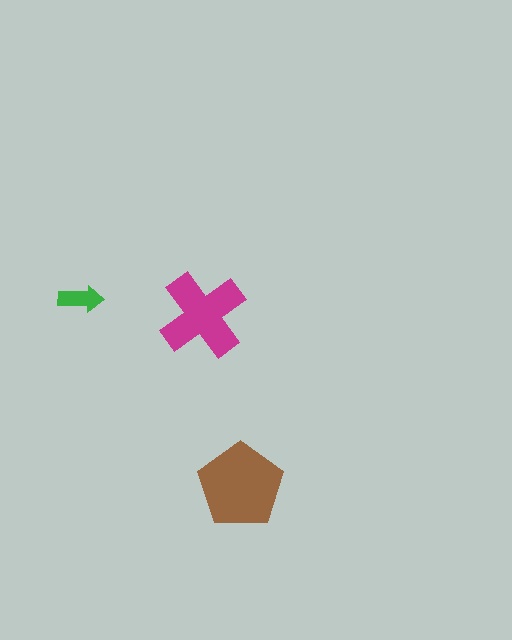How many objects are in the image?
There are 3 objects in the image.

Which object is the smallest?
The green arrow.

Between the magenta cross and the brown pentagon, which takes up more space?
The brown pentagon.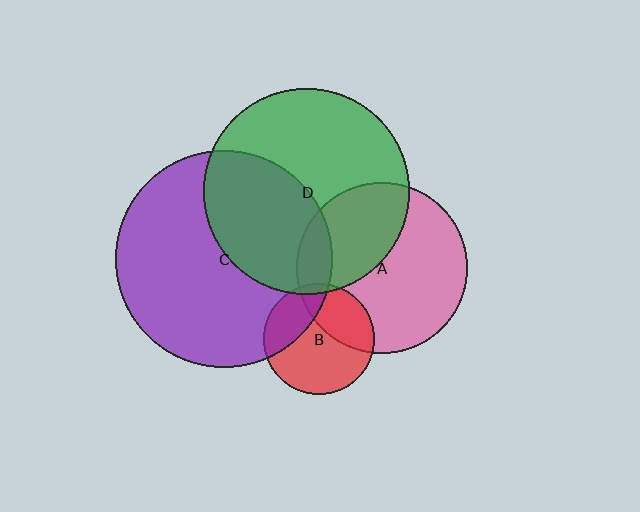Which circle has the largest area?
Circle C (purple).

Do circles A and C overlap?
Yes.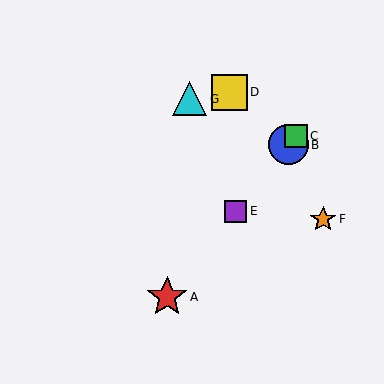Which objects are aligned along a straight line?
Objects A, B, C, E are aligned along a straight line.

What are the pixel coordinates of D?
Object D is at (230, 92).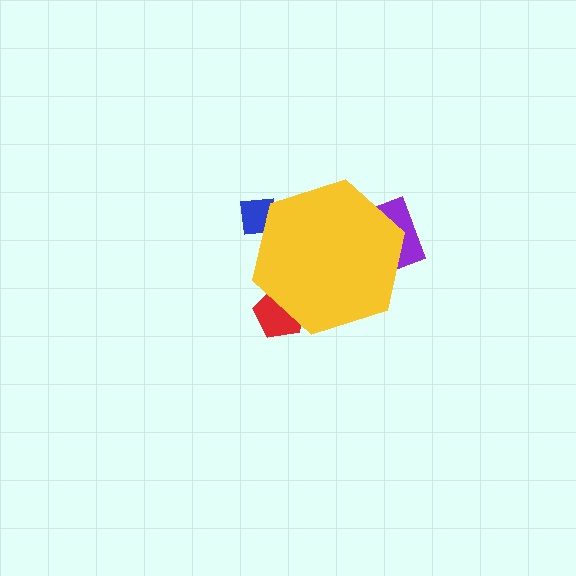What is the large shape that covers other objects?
A yellow hexagon.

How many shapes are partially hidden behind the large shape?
3 shapes are partially hidden.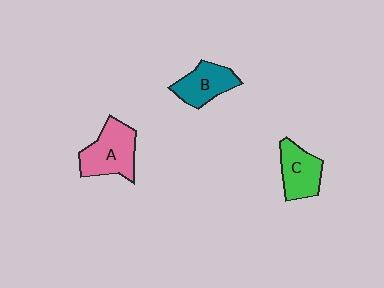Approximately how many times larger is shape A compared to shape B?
Approximately 1.3 times.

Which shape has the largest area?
Shape A (pink).